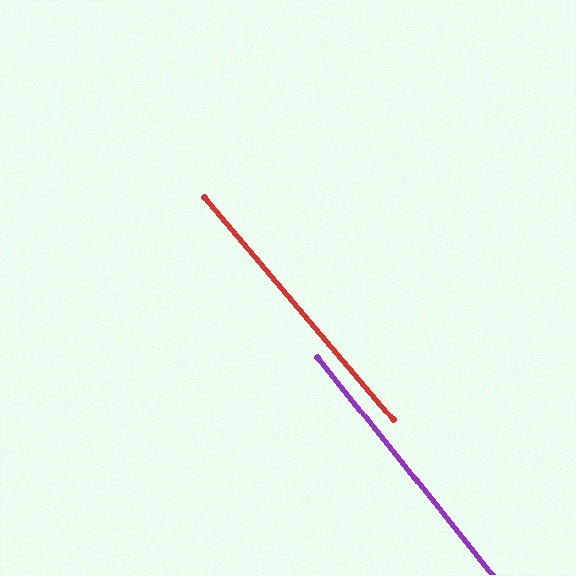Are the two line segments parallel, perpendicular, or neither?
Parallel — their directions differ by only 1.7°.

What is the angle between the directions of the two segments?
Approximately 2 degrees.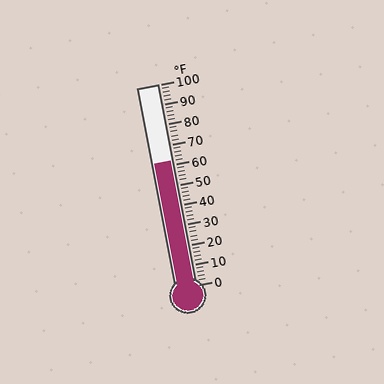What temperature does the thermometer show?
The thermometer shows approximately 62°F.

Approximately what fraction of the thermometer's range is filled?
The thermometer is filled to approximately 60% of its range.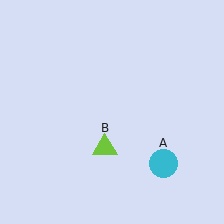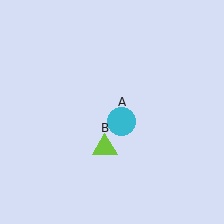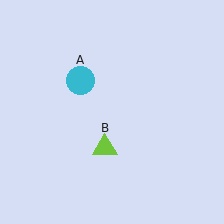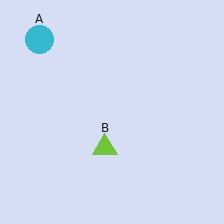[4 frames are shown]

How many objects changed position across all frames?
1 object changed position: cyan circle (object A).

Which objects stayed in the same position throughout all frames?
Lime triangle (object B) remained stationary.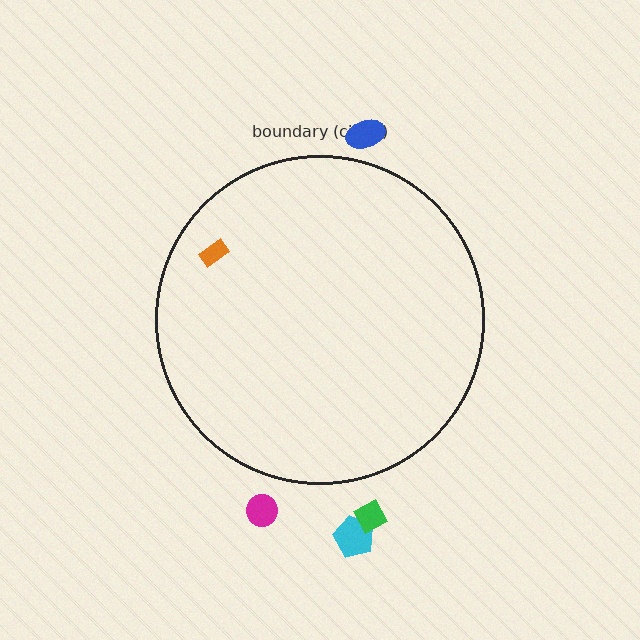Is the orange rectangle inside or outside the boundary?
Inside.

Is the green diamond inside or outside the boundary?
Outside.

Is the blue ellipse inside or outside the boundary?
Outside.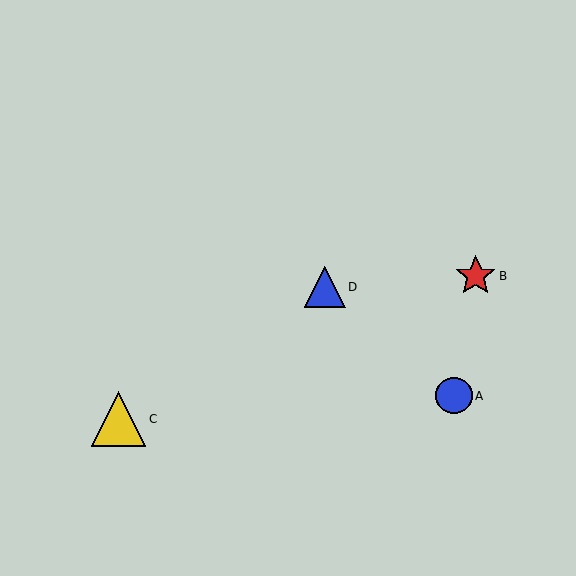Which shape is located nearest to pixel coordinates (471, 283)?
The red star (labeled B) at (476, 276) is nearest to that location.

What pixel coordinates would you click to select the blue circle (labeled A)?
Click at (454, 396) to select the blue circle A.